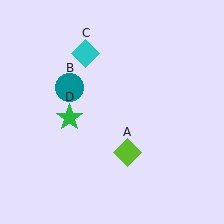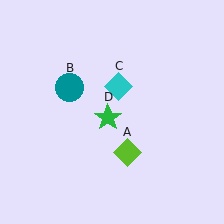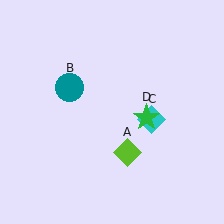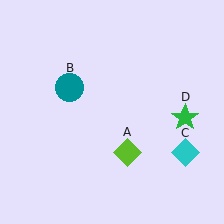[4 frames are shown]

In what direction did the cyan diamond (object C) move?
The cyan diamond (object C) moved down and to the right.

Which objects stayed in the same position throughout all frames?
Lime diamond (object A) and teal circle (object B) remained stationary.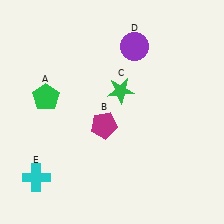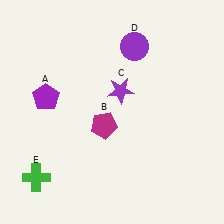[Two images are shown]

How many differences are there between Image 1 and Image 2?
There are 3 differences between the two images.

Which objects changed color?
A changed from green to purple. C changed from green to purple. E changed from cyan to green.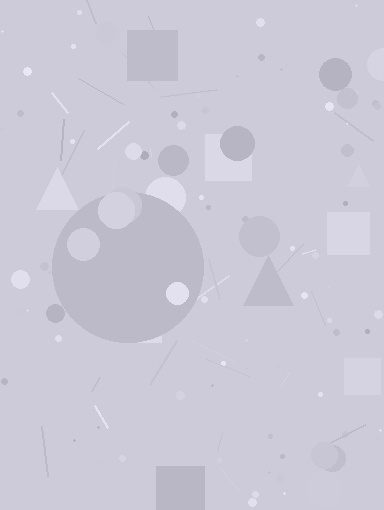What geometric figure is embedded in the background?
A circle is embedded in the background.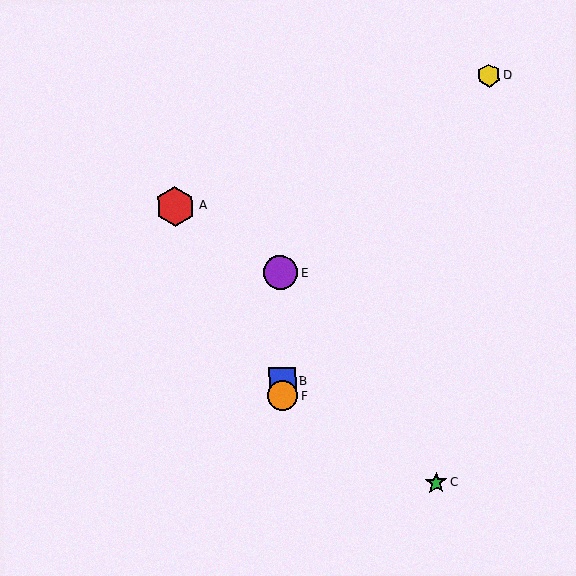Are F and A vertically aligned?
No, F is at x≈282 and A is at x≈175.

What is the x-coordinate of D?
Object D is at x≈489.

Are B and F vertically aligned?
Yes, both are at x≈282.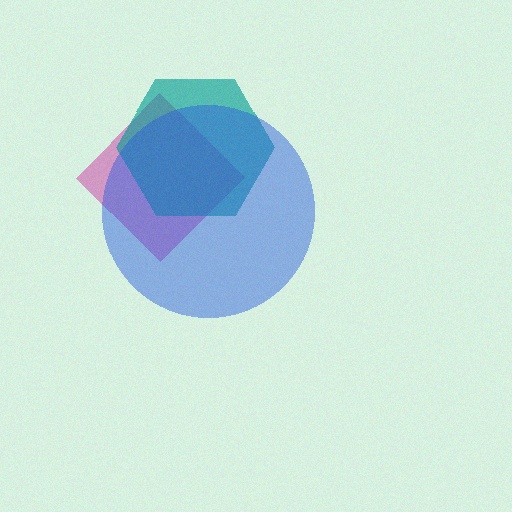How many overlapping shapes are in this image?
There are 3 overlapping shapes in the image.